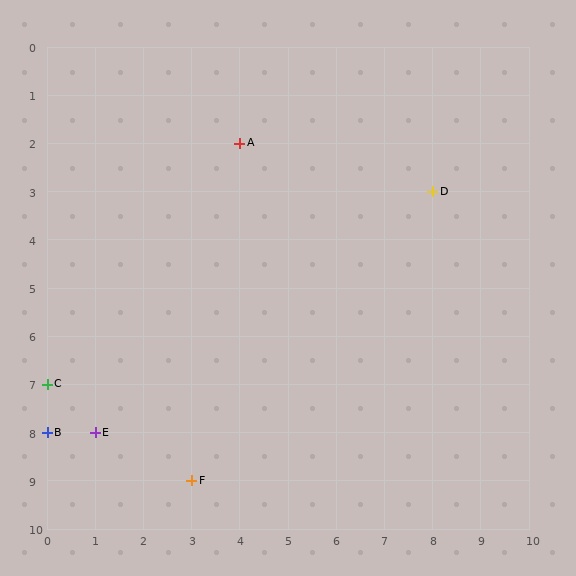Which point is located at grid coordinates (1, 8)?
Point E is at (1, 8).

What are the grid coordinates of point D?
Point D is at grid coordinates (8, 3).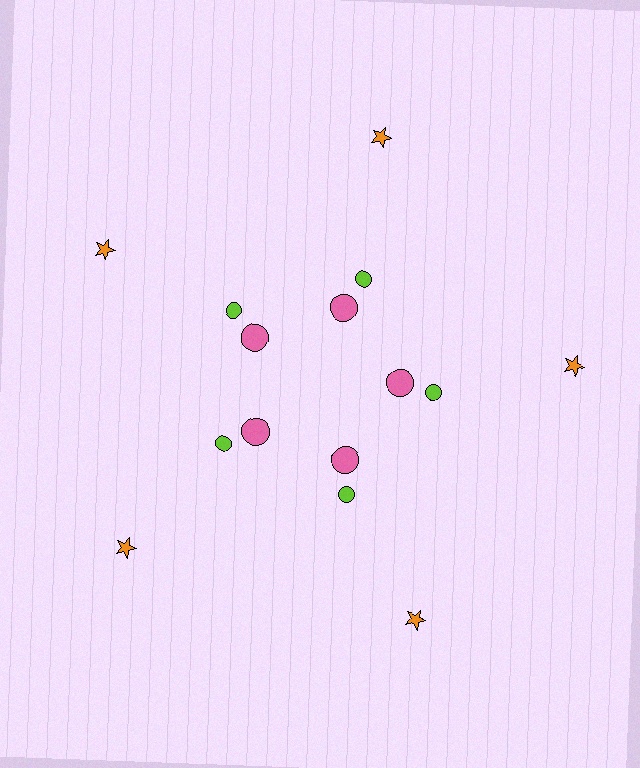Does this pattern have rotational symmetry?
Yes, this pattern has 5-fold rotational symmetry. It looks the same after rotating 72 degrees around the center.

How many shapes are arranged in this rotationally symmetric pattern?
There are 15 shapes, arranged in 5 groups of 3.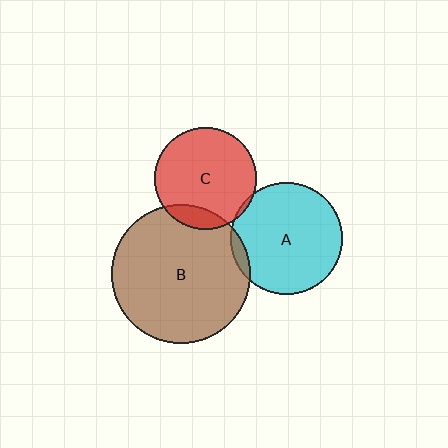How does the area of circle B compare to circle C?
Approximately 1.9 times.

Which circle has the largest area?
Circle B (brown).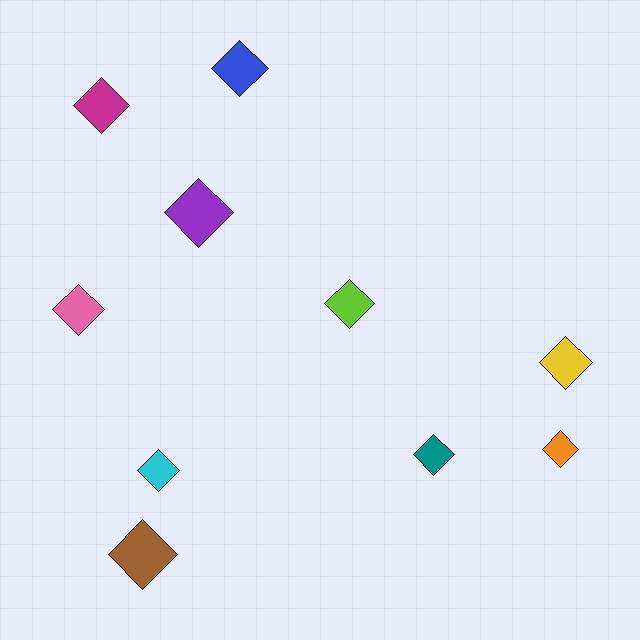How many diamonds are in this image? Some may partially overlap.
There are 10 diamonds.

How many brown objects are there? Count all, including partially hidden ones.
There is 1 brown object.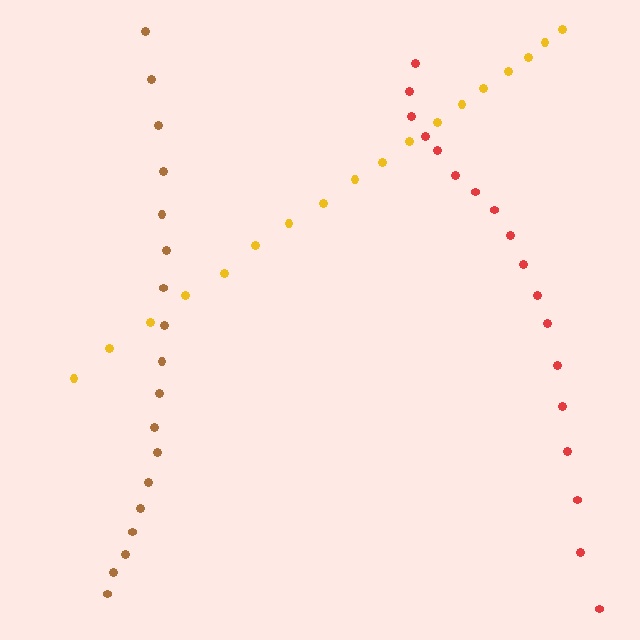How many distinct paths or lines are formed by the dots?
There are 3 distinct paths.